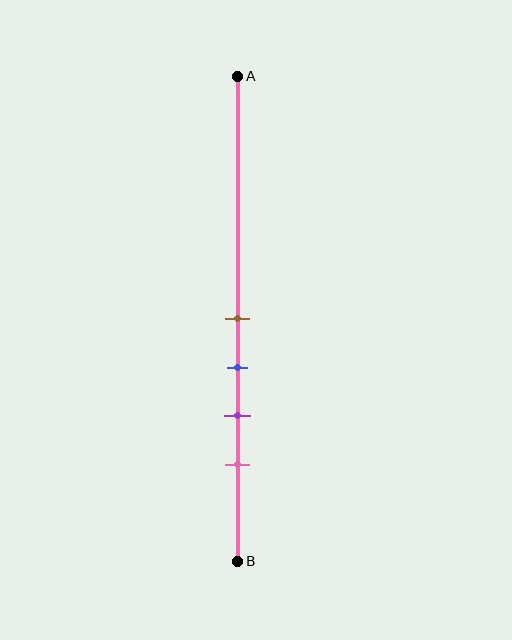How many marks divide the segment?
There are 4 marks dividing the segment.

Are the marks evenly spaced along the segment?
Yes, the marks are approximately evenly spaced.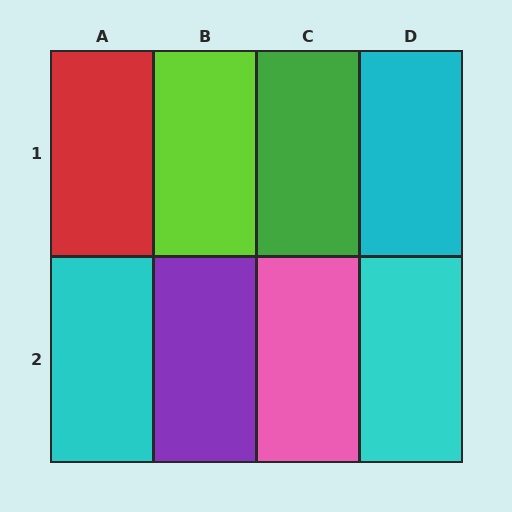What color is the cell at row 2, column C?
Pink.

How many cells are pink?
1 cell is pink.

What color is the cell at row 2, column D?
Cyan.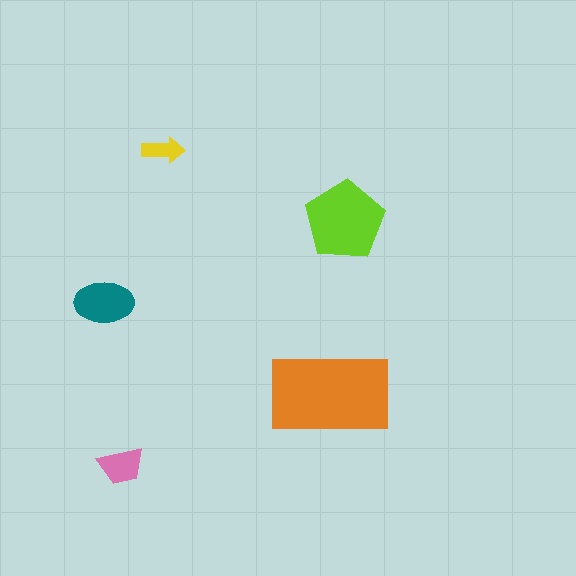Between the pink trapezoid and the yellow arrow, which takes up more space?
The pink trapezoid.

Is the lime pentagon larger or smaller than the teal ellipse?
Larger.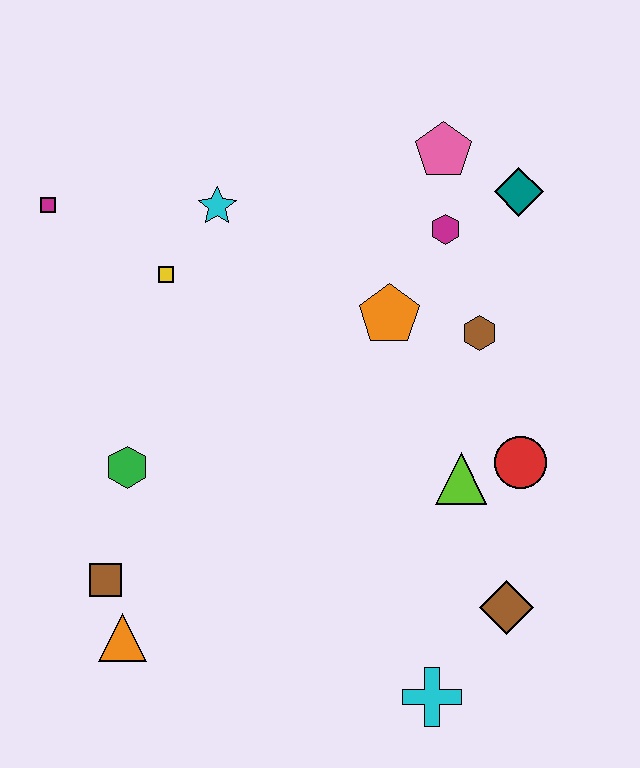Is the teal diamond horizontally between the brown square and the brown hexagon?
No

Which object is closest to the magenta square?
The yellow square is closest to the magenta square.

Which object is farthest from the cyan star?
The cyan cross is farthest from the cyan star.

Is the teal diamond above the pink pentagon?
No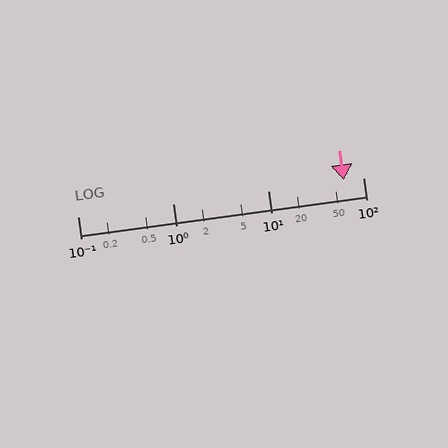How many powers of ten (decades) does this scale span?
The scale spans 3 decades, from 0.1 to 100.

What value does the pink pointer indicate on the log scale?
The pointer indicates approximately 62.